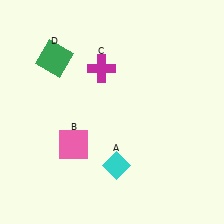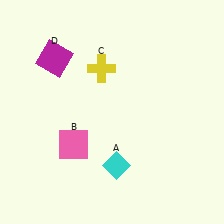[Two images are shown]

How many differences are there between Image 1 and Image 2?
There are 2 differences between the two images.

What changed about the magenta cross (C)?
In Image 1, C is magenta. In Image 2, it changed to yellow.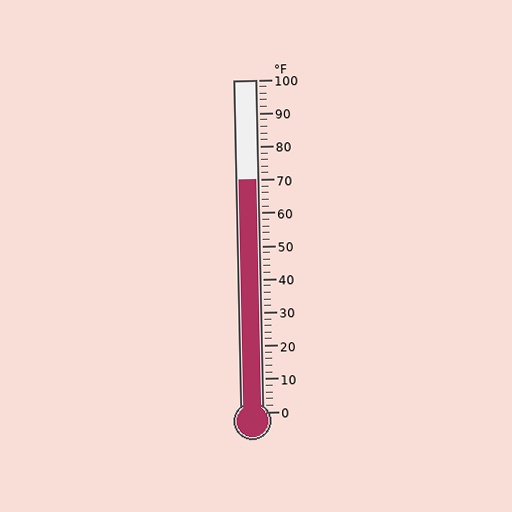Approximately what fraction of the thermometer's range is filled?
The thermometer is filled to approximately 70% of its range.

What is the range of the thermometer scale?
The thermometer scale ranges from 0°F to 100°F.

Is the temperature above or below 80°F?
The temperature is below 80°F.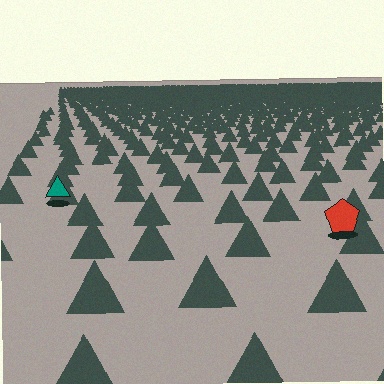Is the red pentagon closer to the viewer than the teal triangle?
Yes. The red pentagon is closer — you can tell from the texture gradient: the ground texture is coarser near it.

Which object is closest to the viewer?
The red pentagon is closest. The texture marks near it are larger and more spread out.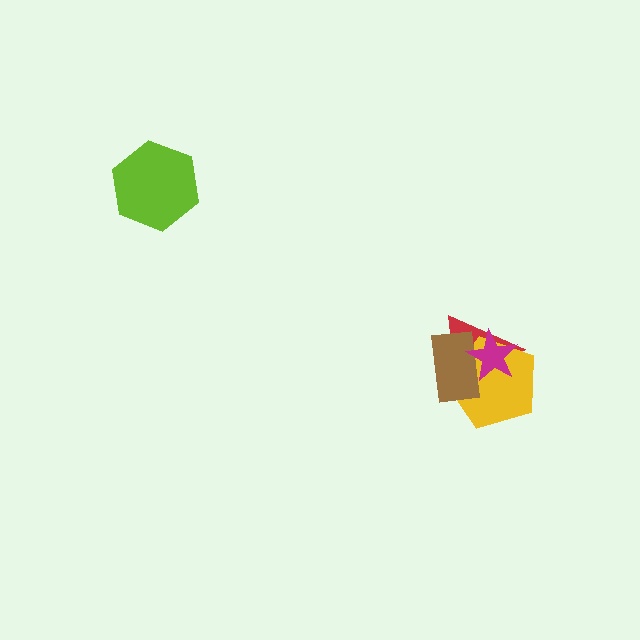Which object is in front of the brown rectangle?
The magenta star is in front of the brown rectangle.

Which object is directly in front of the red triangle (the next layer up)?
The yellow pentagon is directly in front of the red triangle.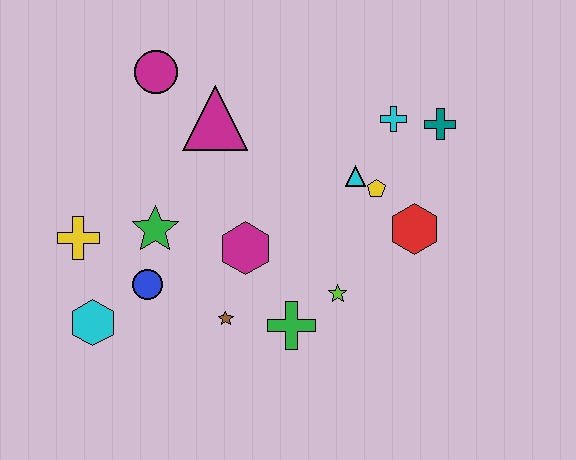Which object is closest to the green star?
The blue circle is closest to the green star.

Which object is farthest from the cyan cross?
The cyan hexagon is farthest from the cyan cross.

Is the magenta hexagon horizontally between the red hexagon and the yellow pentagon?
No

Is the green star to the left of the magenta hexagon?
Yes